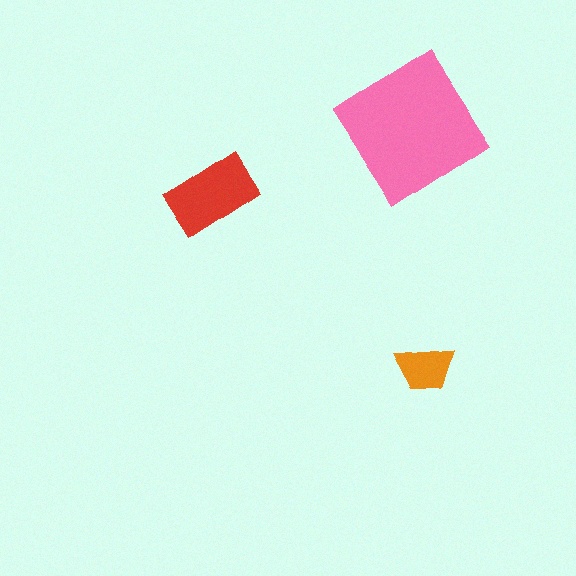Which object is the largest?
The pink diamond.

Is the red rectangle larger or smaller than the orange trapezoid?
Larger.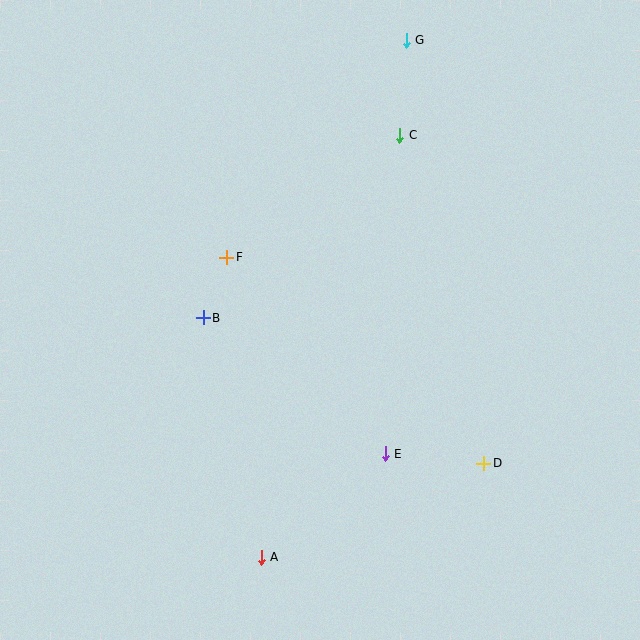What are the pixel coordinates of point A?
Point A is at (261, 557).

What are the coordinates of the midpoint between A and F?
The midpoint between A and F is at (244, 407).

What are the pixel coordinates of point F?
Point F is at (227, 257).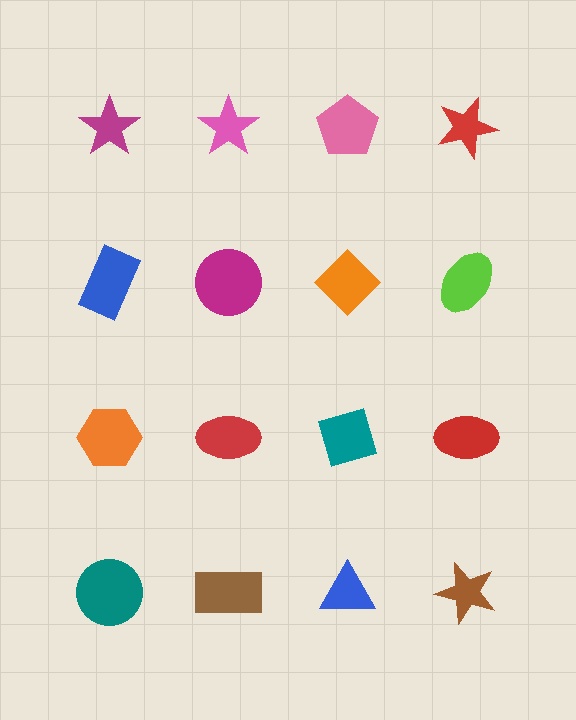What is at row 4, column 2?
A brown rectangle.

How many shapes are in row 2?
4 shapes.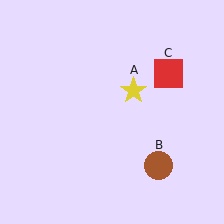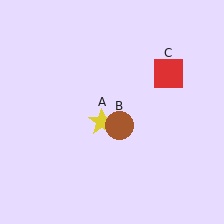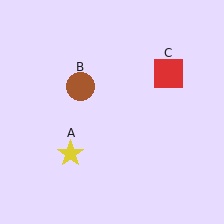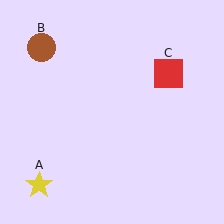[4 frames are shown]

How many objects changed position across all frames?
2 objects changed position: yellow star (object A), brown circle (object B).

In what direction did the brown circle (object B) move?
The brown circle (object B) moved up and to the left.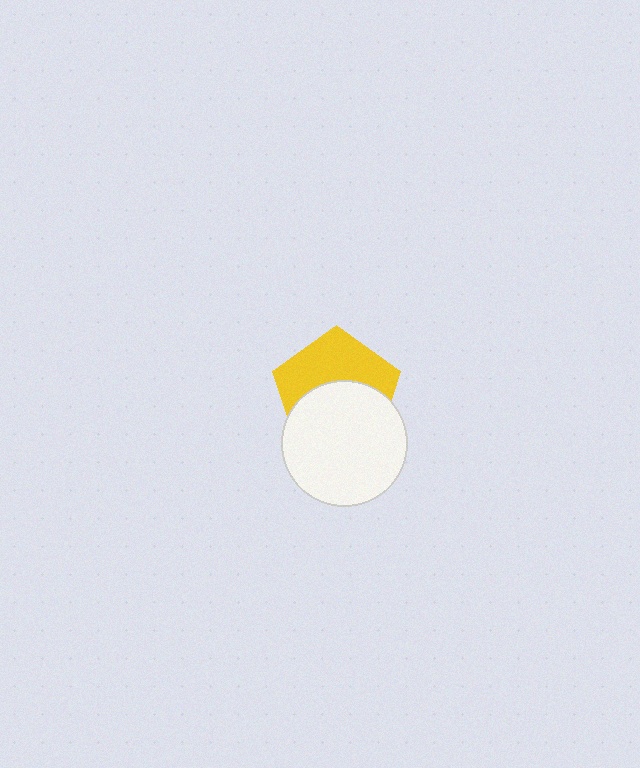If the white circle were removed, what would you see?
You would see the complete yellow pentagon.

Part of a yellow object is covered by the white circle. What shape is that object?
It is a pentagon.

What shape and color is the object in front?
The object in front is a white circle.